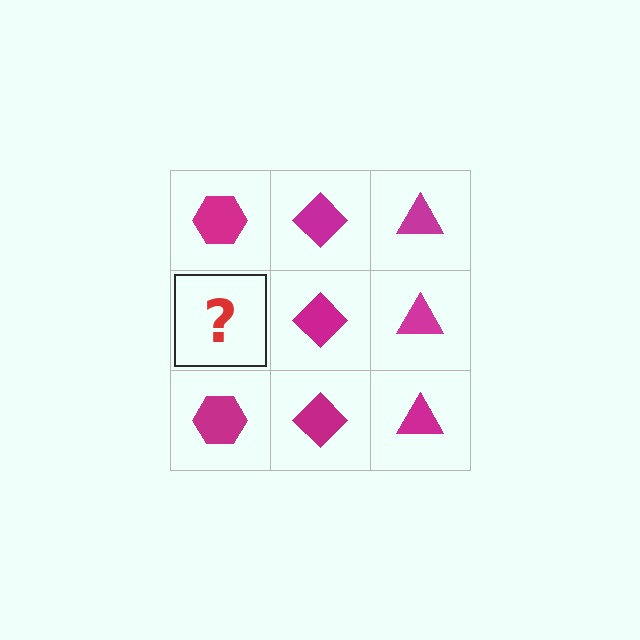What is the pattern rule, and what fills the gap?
The rule is that each column has a consistent shape. The gap should be filled with a magenta hexagon.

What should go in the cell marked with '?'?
The missing cell should contain a magenta hexagon.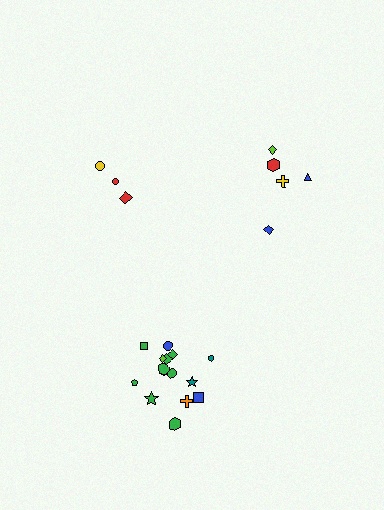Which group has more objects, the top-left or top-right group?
The top-right group.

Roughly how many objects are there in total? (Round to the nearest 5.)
Roughly 25 objects in total.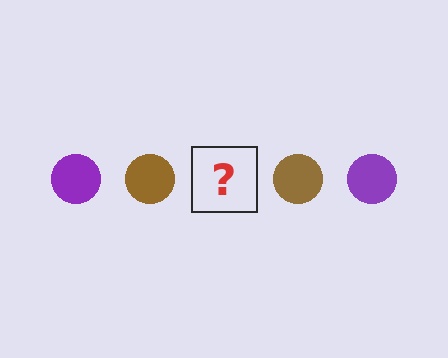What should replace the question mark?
The question mark should be replaced with a purple circle.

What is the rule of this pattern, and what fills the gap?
The rule is that the pattern cycles through purple, brown circles. The gap should be filled with a purple circle.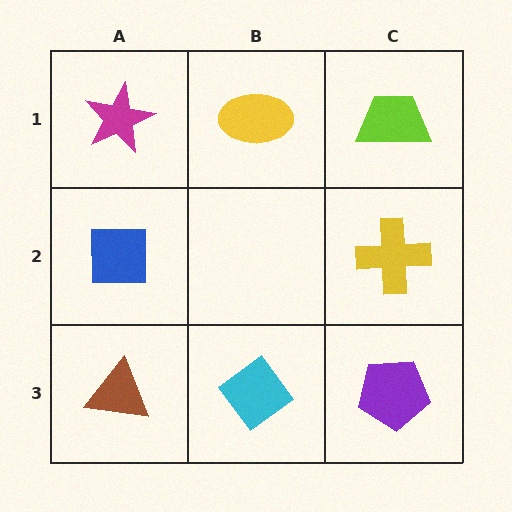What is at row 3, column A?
A brown triangle.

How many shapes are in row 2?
2 shapes.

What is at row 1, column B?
A yellow ellipse.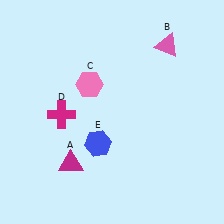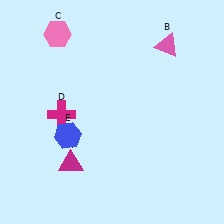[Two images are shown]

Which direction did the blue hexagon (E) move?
The blue hexagon (E) moved left.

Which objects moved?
The objects that moved are: the pink hexagon (C), the blue hexagon (E).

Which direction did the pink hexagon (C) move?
The pink hexagon (C) moved up.